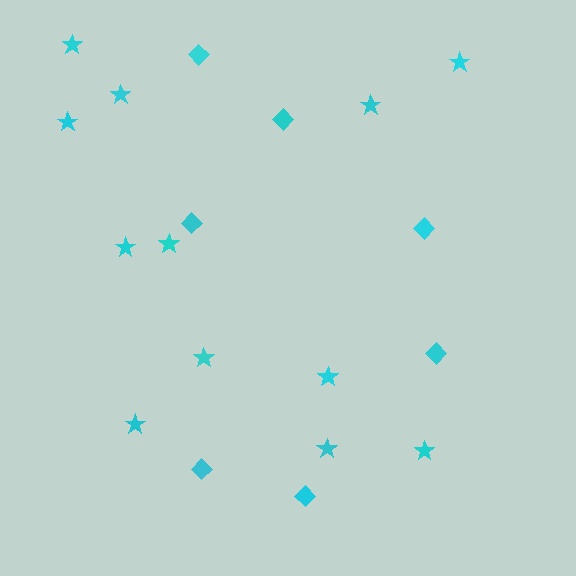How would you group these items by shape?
There are 2 groups: one group of stars (12) and one group of diamonds (7).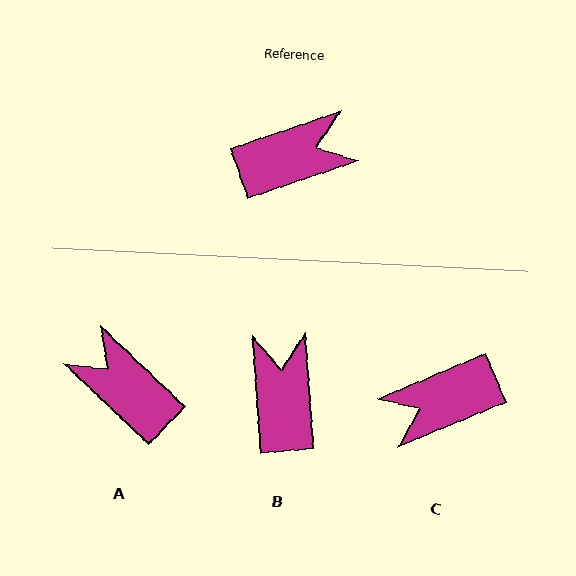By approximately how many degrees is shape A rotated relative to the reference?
Approximately 118 degrees counter-clockwise.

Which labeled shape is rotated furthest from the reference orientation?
C, about 176 degrees away.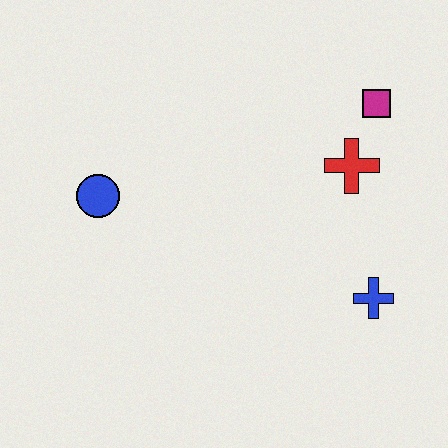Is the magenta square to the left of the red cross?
No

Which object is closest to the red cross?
The magenta square is closest to the red cross.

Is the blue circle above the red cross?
No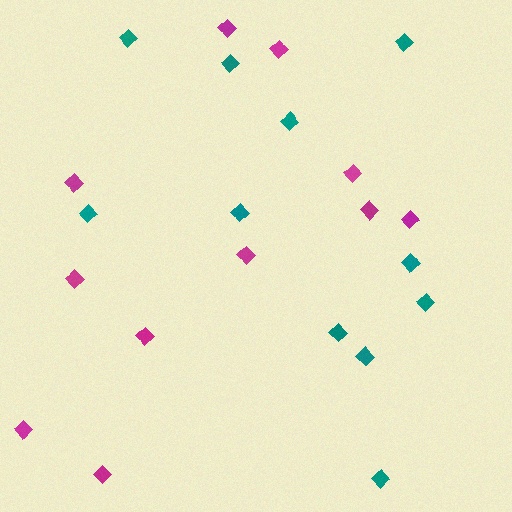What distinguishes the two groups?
There are 2 groups: one group of teal diamonds (11) and one group of magenta diamonds (11).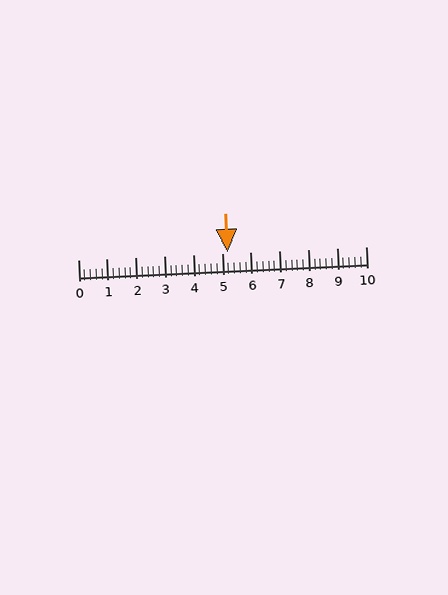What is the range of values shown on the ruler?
The ruler shows values from 0 to 10.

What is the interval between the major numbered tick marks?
The major tick marks are spaced 1 units apart.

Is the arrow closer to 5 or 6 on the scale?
The arrow is closer to 5.